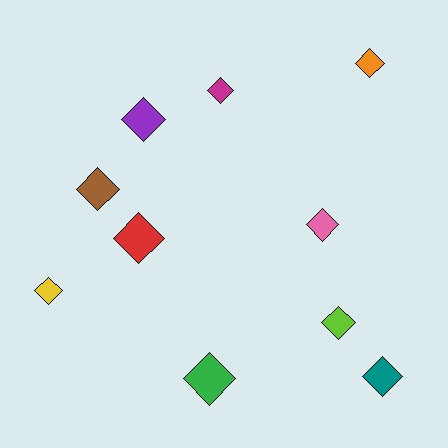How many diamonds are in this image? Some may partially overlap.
There are 10 diamonds.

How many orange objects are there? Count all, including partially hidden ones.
There is 1 orange object.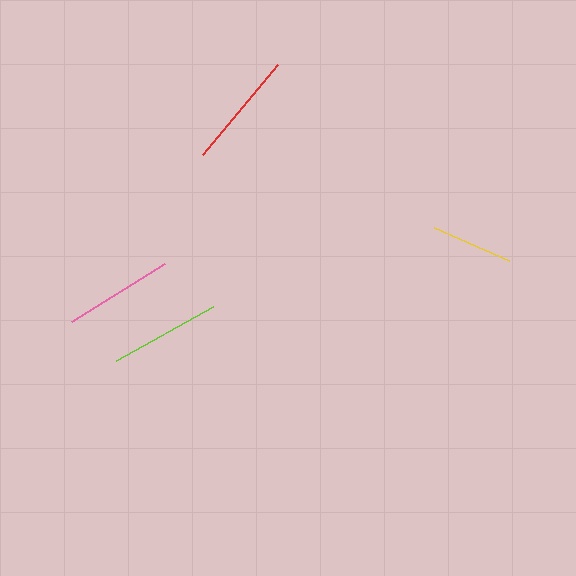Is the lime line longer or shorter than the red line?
The red line is longer than the lime line.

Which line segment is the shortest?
The yellow line is the shortest at approximately 82 pixels.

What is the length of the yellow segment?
The yellow segment is approximately 82 pixels long.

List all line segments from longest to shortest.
From longest to shortest: red, lime, pink, yellow.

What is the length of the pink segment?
The pink segment is approximately 110 pixels long.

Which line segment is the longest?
The red line is the longest at approximately 117 pixels.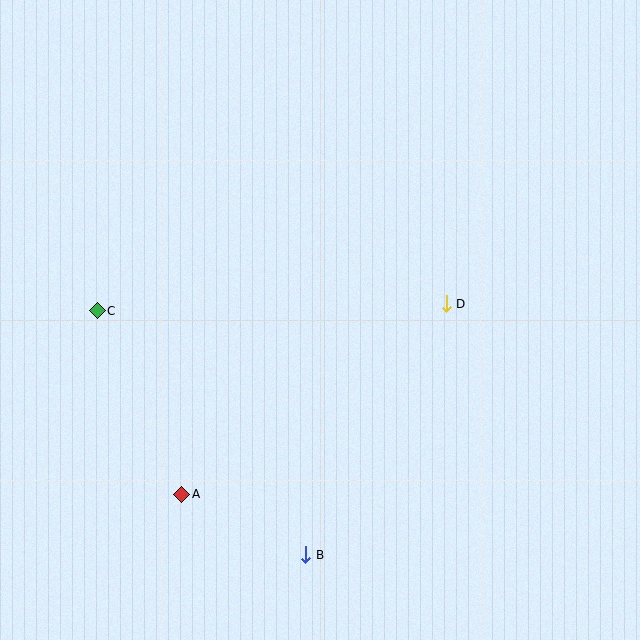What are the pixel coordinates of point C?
Point C is at (97, 311).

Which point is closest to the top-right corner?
Point D is closest to the top-right corner.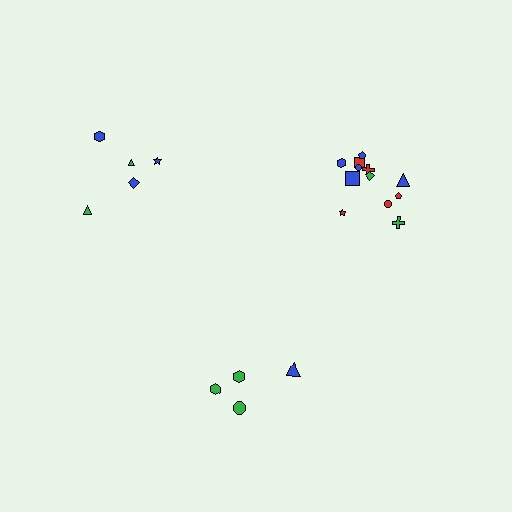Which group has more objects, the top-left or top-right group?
The top-right group.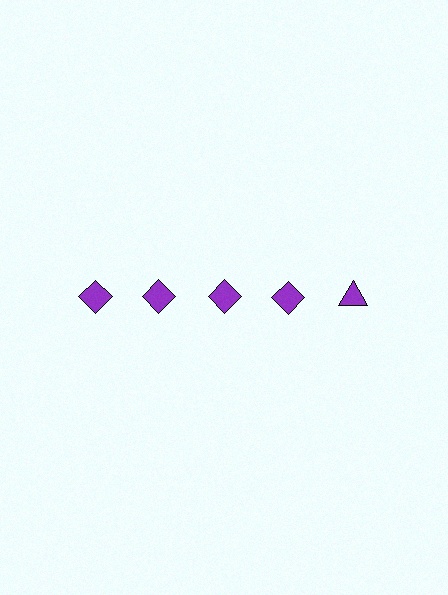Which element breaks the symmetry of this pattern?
The purple triangle in the top row, rightmost column breaks the symmetry. All other shapes are purple diamonds.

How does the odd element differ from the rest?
It has a different shape: triangle instead of diamond.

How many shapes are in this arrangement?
There are 5 shapes arranged in a grid pattern.